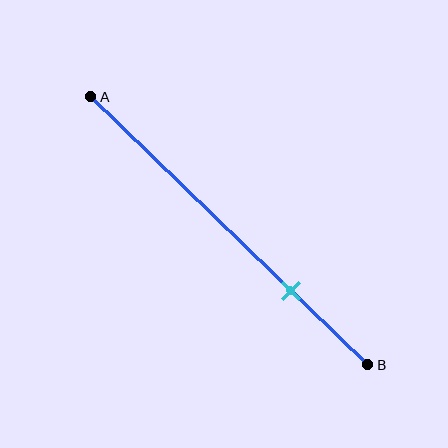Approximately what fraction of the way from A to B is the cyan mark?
The cyan mark is approximately 70% of the way from A to B.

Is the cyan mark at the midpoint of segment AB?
No, the mark is at about 70% from A, not at the 50% midpoint.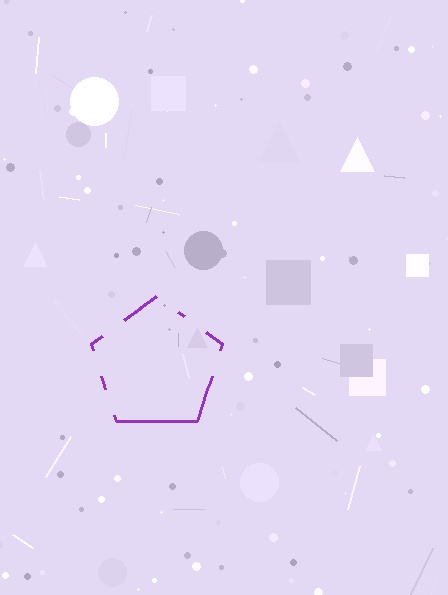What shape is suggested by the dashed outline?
The dashed outline suggests a pentagon.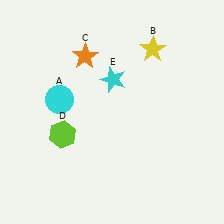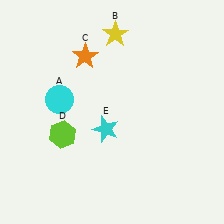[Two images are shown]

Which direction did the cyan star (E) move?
The cyan star (E) moved down.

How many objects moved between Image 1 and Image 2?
2 objects moved between the two images.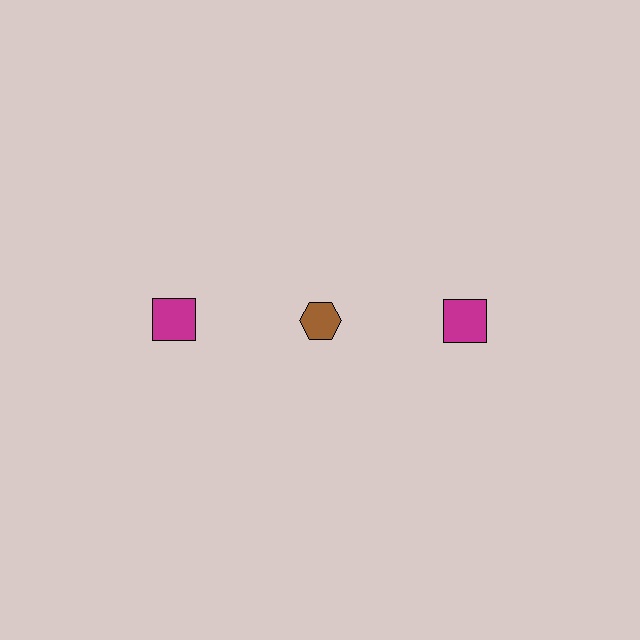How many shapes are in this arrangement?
There are 3 shapes arranged in a grid pattern.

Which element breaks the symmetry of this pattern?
The brown hexagon in the top row, second from left column breaks the symmetry. All other shapes are magenta squares.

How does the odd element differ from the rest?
It differs in both color (brown instead of magenta) and shape (hexagon instead of square).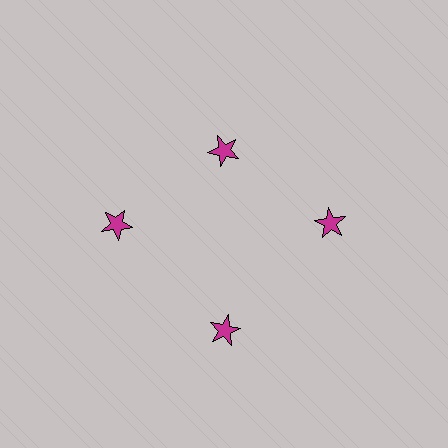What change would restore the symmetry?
The symmetry would be restored by moving it outward, back onto the ring so that all 4 stars sit at equal angles and equal distance from the center.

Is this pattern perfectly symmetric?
No. The 4 magenta stars are arranged in a ring, but one element near the 12 o'clock position is pulled inward toward the center, breaking the 4-fold rotational symmetry.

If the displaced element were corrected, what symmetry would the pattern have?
It would have 4-fold rotational symmetry — the pattern would map onto itself every 90 degrees.